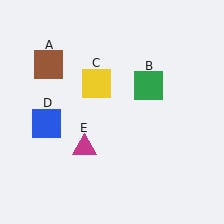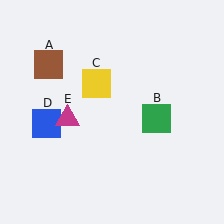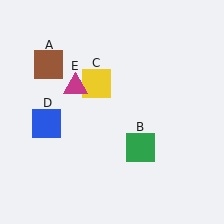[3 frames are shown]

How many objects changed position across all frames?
2 objects changed position: green square (object B), magenta triangle (object E).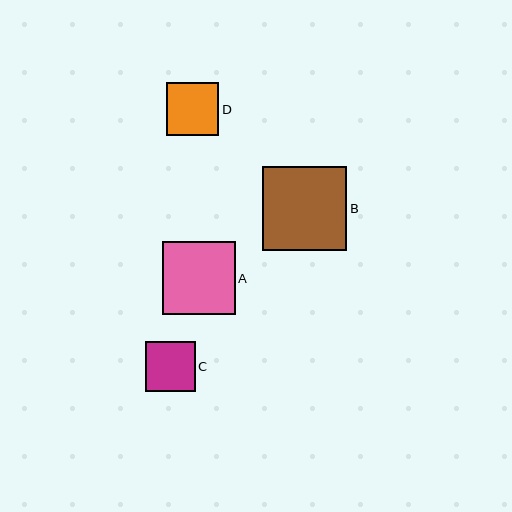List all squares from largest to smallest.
From largest to smallest: B, A, D, C.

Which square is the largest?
Square B is the largest with a size of approximately 84 pixels.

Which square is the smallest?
Square C is the smallest with a size of approximately 50 pixels.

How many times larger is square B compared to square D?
Square B is approximately 1.6 times the size of square D.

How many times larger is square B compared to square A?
Square B is approximately 1.2 times the size of square A.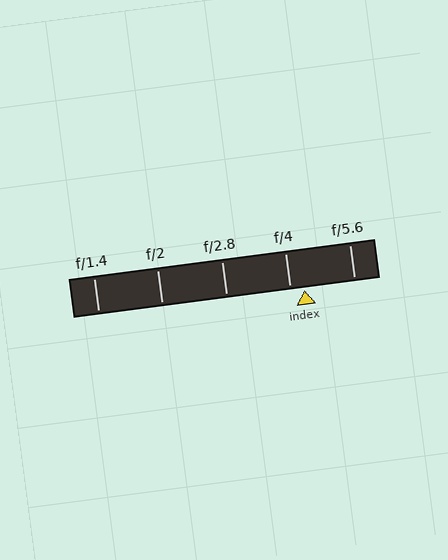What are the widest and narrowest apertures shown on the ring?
The widest aperture shown is f/1.4 and the narrowest is f/5.6.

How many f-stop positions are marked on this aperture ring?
There are 5 f-stop positions marked.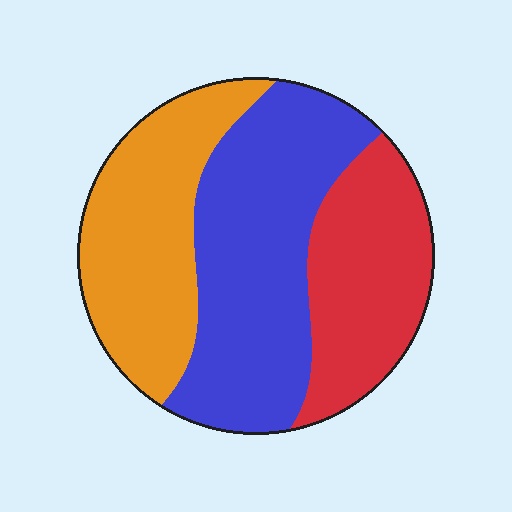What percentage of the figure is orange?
Orange covers about 30% of the figure.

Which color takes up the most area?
Blue, at roughly 40%.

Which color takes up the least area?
Red, at roughly 25%.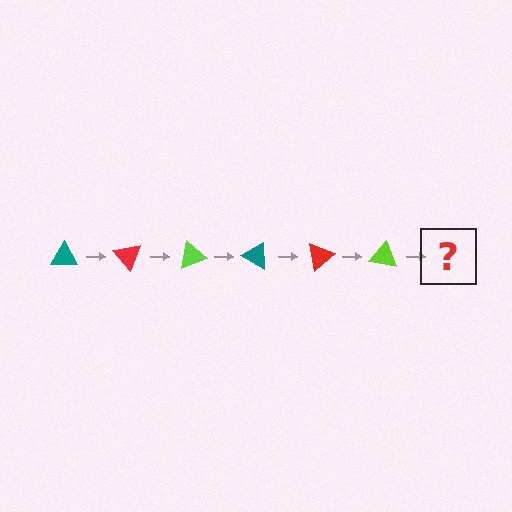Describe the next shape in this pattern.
It should be a teal triangle, rotated 300 degrees from the start.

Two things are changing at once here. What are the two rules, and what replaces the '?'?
The two rules are that it rotates 50 degrees each step and the color cycles through teal, red, and lime. The '?' should be a teal triangle, rotated 300 degrees from the start.